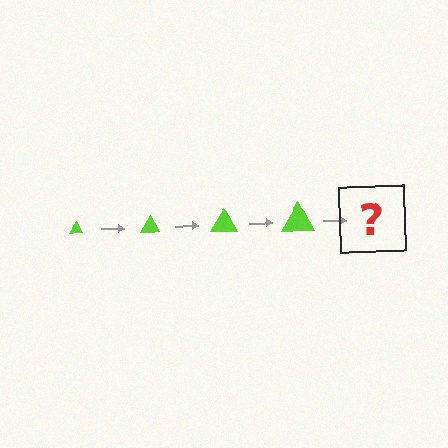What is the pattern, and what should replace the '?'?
The pattern is that the triangle gets progressively larger each step. The '?' should be a lime triangle, larger than the previous one.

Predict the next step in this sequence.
The next step is a lime triangle, larger than the previous one.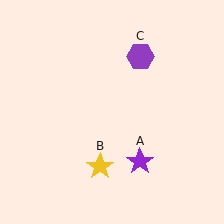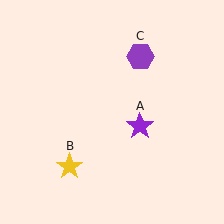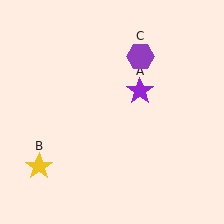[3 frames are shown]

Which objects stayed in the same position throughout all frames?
Purple hexagon (object C) remained stationary.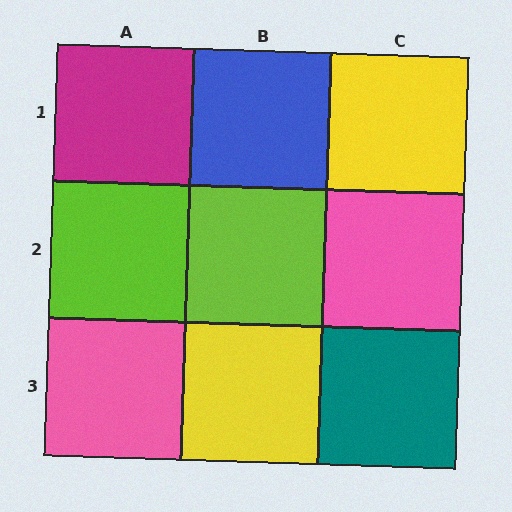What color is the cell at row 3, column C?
Teal.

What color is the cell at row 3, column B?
Yellow.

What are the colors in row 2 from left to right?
Lime, lime, pink.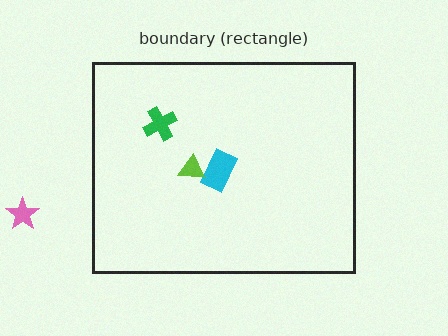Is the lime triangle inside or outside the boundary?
Inside.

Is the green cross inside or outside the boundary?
Inside.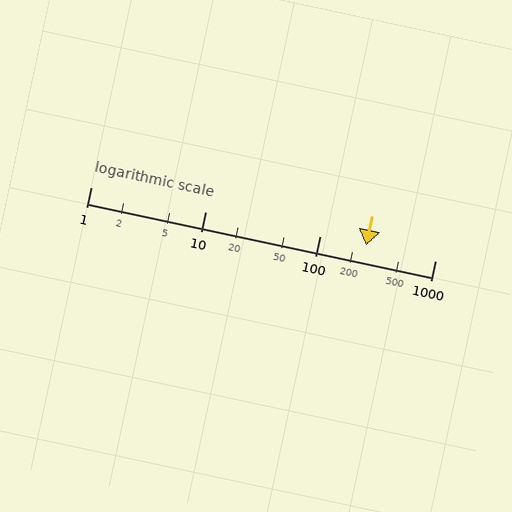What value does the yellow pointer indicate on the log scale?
The pointer indicates approximately 250.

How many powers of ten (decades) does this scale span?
The scale spans 3 decades, from 1 to 1000.